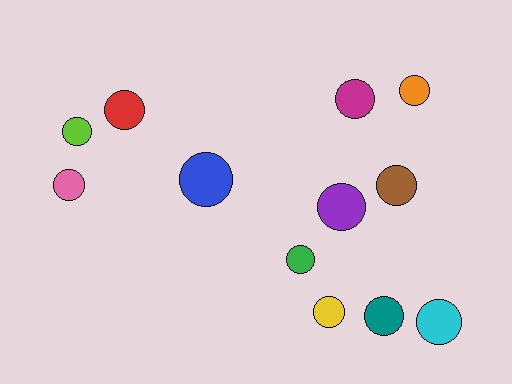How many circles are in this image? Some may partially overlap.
There are 12 circles.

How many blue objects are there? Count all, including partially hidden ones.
There is 1 blue object.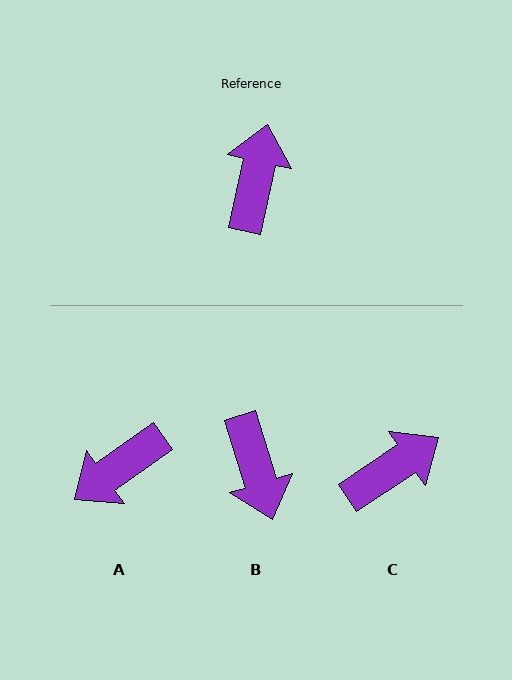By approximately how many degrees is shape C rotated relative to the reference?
Approximately 44 degrees clockwise.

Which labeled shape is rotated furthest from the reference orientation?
B, about 150 degrees away.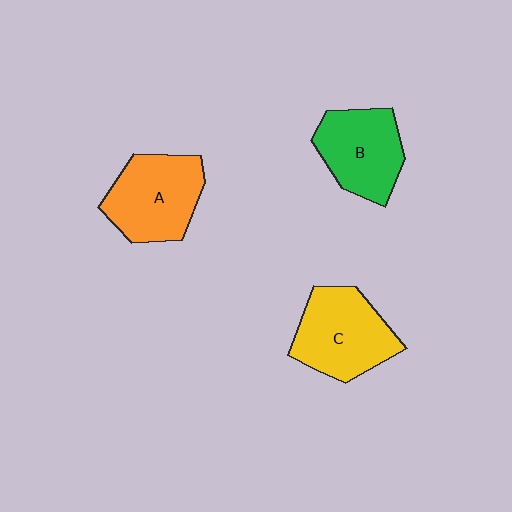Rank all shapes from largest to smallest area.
From largest to smallest: C (yellow), A (orange), B (green).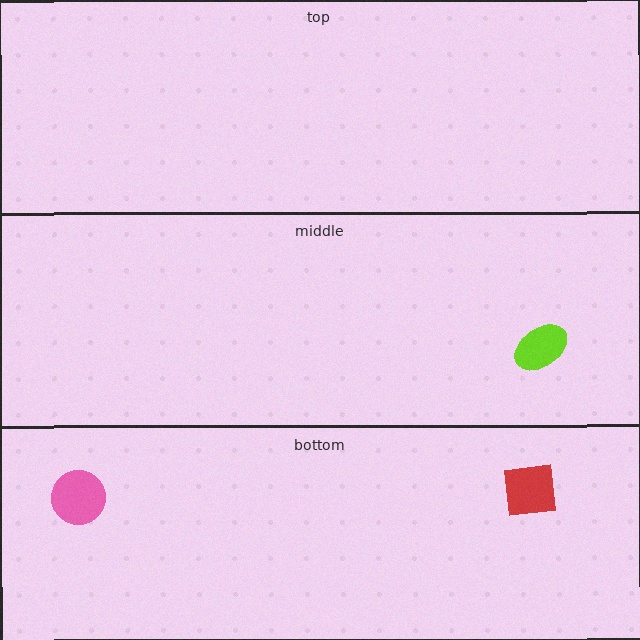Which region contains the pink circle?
The bottom region.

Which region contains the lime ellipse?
The middle region.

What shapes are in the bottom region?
The red square, the pink circle.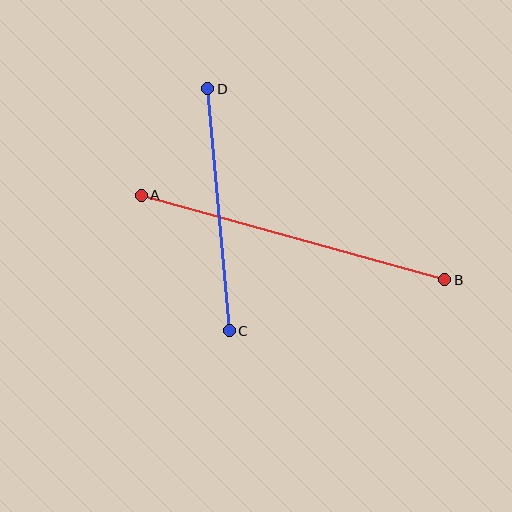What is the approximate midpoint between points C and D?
The midpoint is at approximately (218, 210) pixels.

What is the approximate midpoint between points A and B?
The midpoint is at approximately (293, 237) pixels.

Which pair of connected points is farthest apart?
Points A and B are farthest apart.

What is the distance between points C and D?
The distance is approximately 243 pixels.